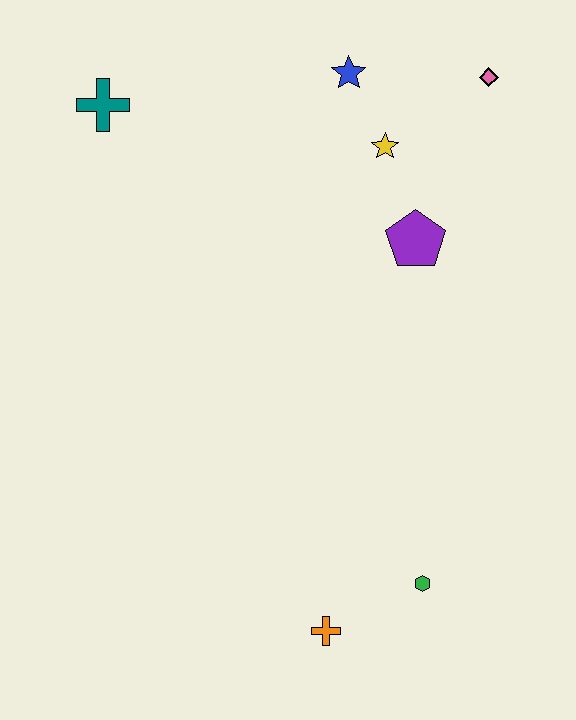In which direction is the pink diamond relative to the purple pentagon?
The pink diamond is above the purple pentagon.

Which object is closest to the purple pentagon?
The yellow star is closest to the purple pentagon.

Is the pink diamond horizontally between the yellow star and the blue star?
No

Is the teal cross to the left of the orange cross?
Yes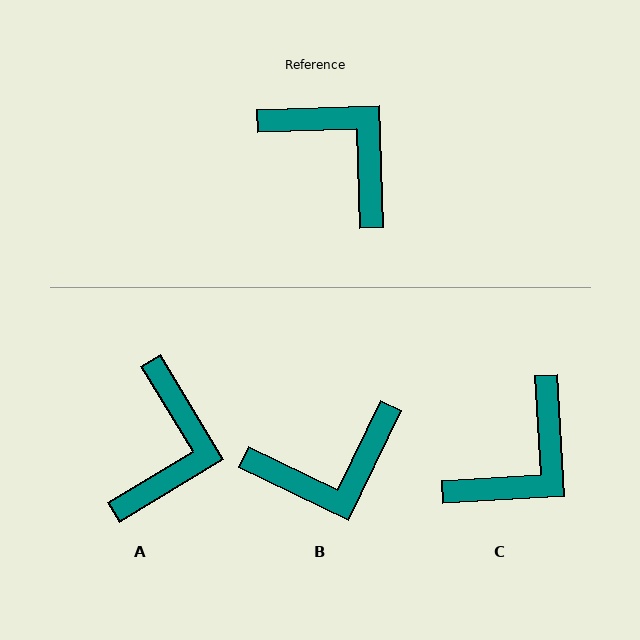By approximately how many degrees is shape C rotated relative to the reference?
Approximately 88 degrees clockwise.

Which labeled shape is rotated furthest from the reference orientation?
B, about 118 degrees away.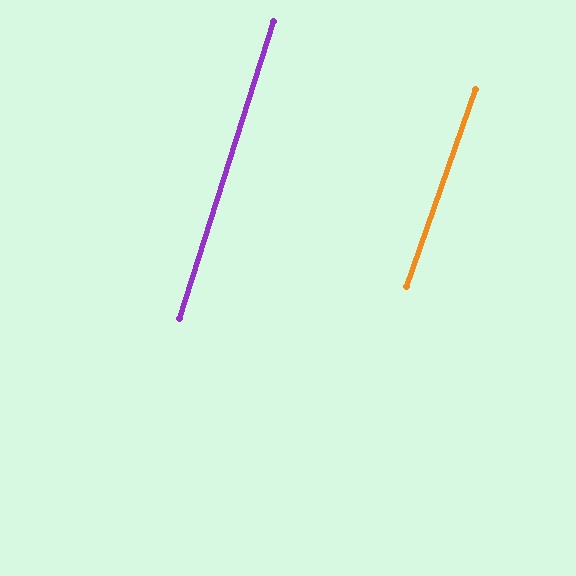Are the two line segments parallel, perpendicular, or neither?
Parallel — their directions differ by only 1.8°.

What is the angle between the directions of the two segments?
Approximately 2 degrees.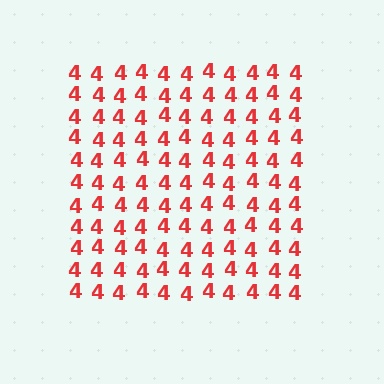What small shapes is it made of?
It is made of small digit 4's.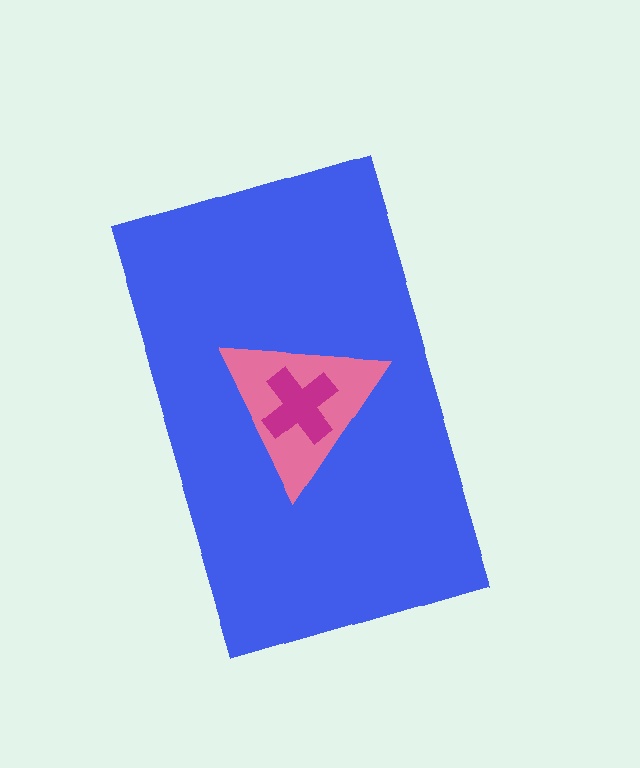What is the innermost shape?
The magenta cross.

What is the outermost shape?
The blue rectangle.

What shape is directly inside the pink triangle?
The magenta cross.